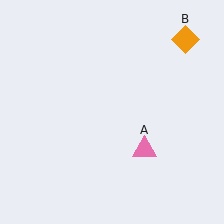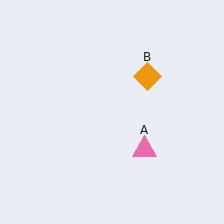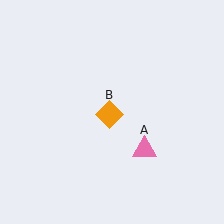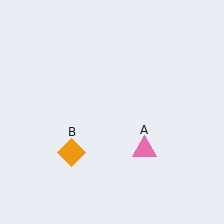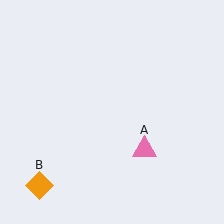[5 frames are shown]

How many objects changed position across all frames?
1 object changed position: orange diamond (object B).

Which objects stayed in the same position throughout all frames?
Pink triangle (object A) remained stationary.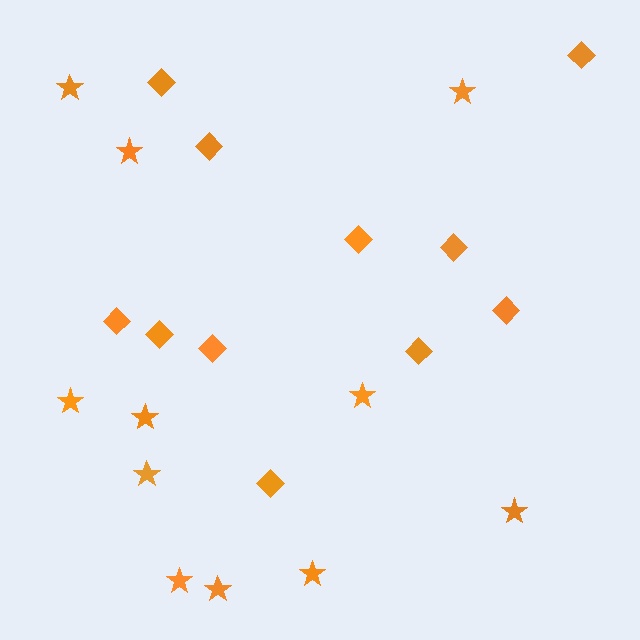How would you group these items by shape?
There are 2 groups: one group of diamonds (11) and one group of stars (11).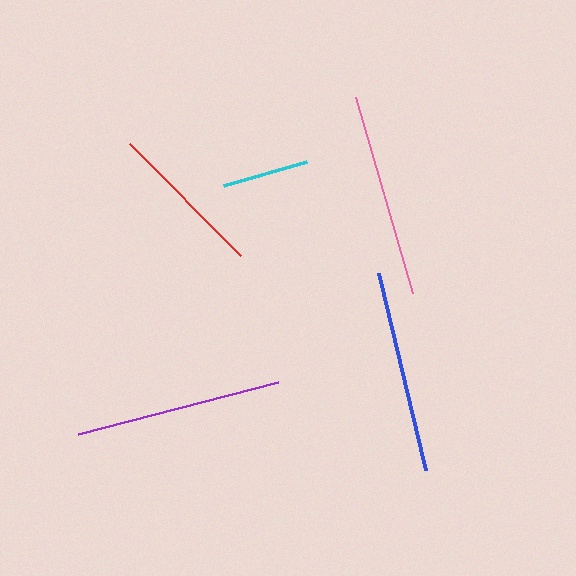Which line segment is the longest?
The purple line is the longest at approximately 206 pixels.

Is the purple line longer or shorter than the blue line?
The purple line is longer than the blue line.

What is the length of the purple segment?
The purple segment is approximately 206 pixels long.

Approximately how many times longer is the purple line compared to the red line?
The purple line is approximately 1.3 times the length of the red line.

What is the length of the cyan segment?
The cyan segment is approximately 86 pixels long.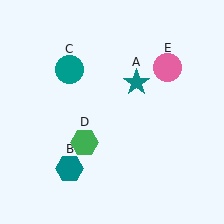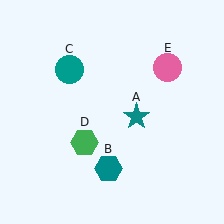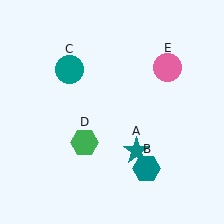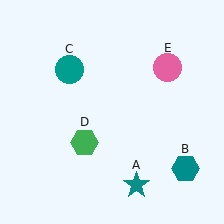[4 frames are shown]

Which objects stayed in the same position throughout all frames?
Teal circle (object C) and green hexagon (object D) and pink circle (object E) remained stationary.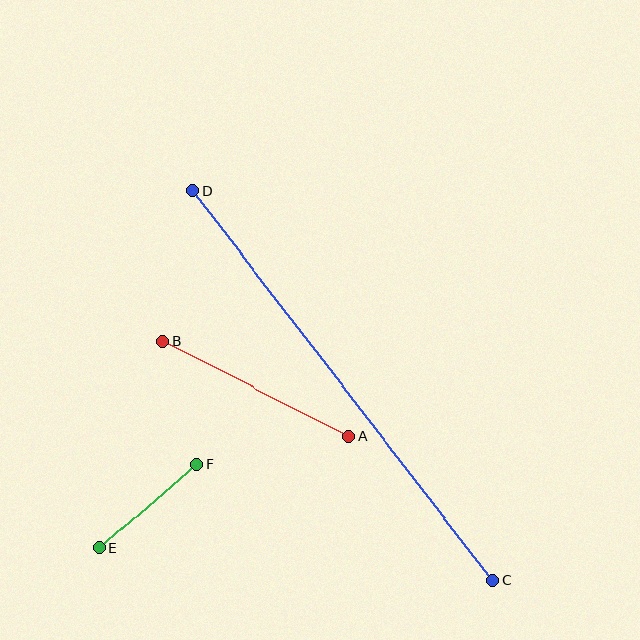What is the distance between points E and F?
The distance is approximately 128 pixels.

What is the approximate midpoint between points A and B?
The midpoint is at approximately (256, 389) pixels.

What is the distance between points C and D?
The distance is approximately 492 pixels.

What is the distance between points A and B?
The distance is approximately 209 pixels.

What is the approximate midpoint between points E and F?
The midpoint is at approximately (148, 506) pixels.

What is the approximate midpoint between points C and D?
The midpoint is at approximately (343, 386) pixels.